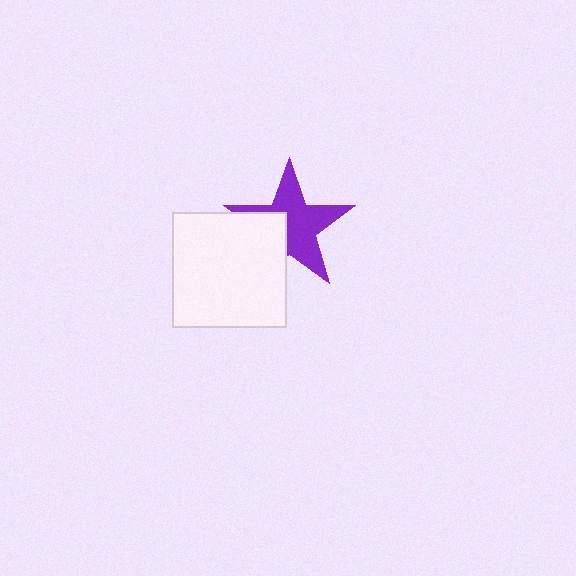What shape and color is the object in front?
The object in front is a white rectangle.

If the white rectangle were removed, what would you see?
You would see the complete purple star.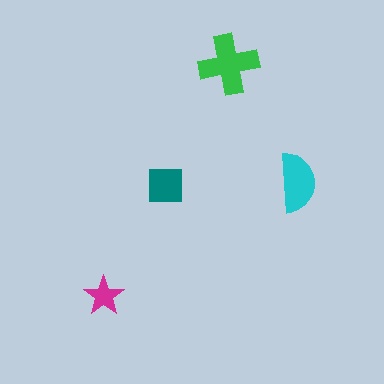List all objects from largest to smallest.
The green cross, the cyan semicircle, the teal square, the magenta star.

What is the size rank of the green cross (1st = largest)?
1st.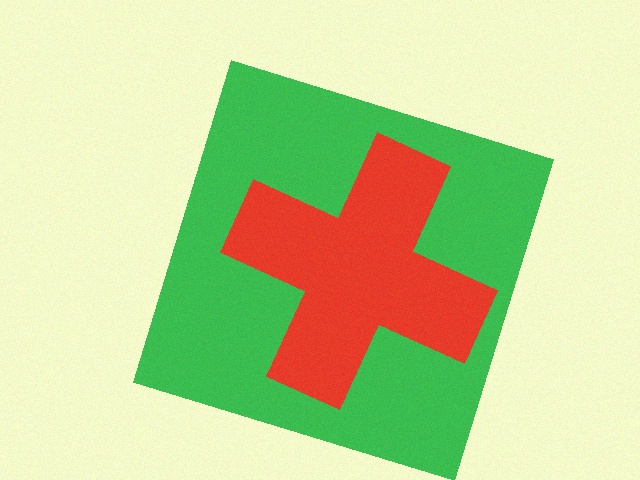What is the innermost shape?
The red cross.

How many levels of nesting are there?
2.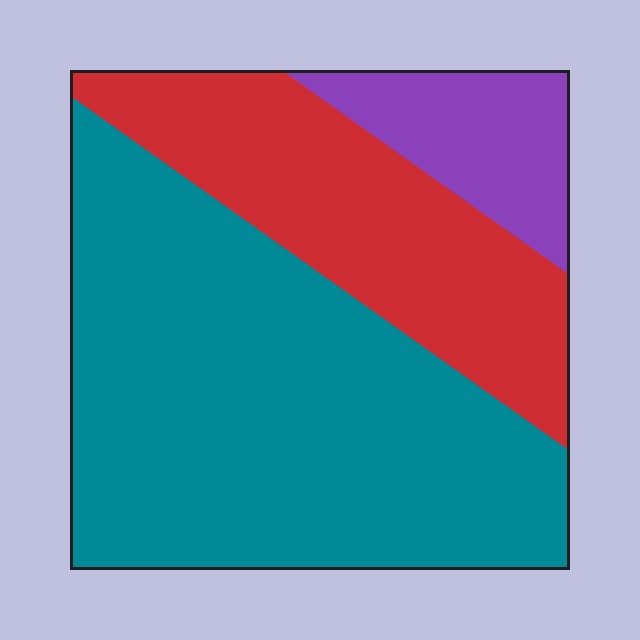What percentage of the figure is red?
Red covers around 30% of the figure.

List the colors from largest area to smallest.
From largest to smallest: teal, red, purple.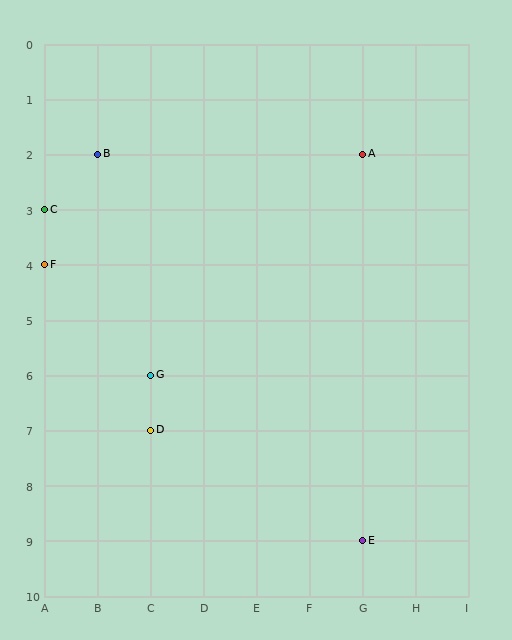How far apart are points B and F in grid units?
Points B and F are 1 column and 2 rows apart (about 2.2 grid units diagonally).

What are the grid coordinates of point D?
Point D is at grid coordinates (C, 7).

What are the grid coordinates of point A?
Point A is at grid coordinates (G, 2).